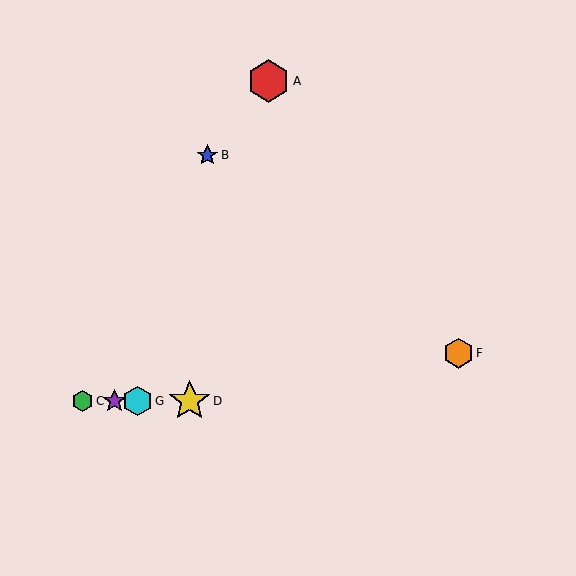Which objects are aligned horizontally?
Objects C, D, E, G are aligned horizontally.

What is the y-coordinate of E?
Object E is at y≈401.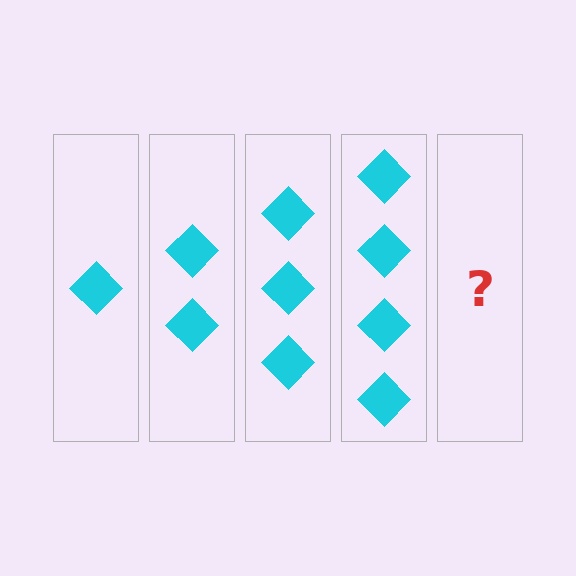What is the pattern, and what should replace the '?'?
The pattern is that each step adds one more diamond. The '?' should be 5 diamonds.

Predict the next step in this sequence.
The next step is 5 diamonds.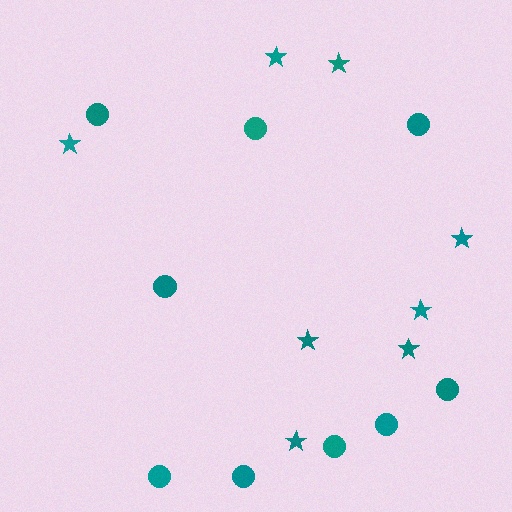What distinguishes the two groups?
There are 2 groups: one group of circles (9) and one group of stars (8).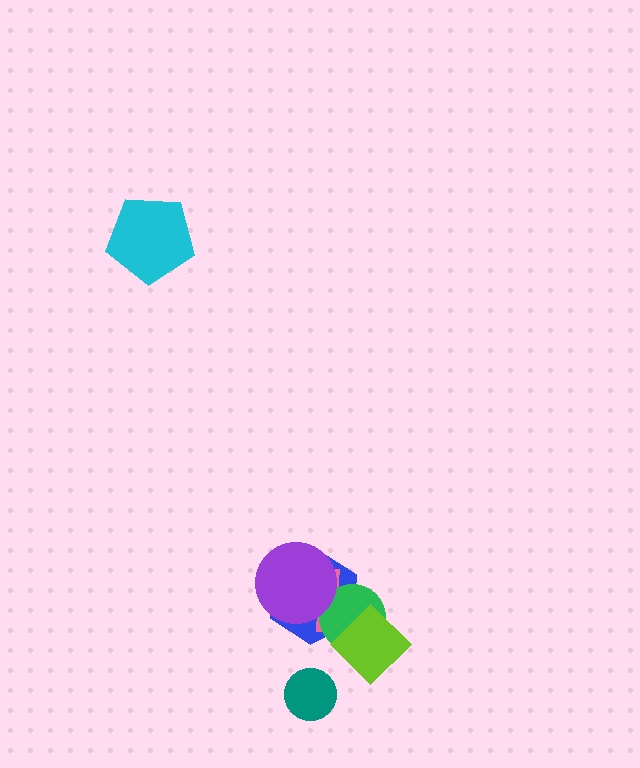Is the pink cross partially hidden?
Yes, it is partially covered by another shape.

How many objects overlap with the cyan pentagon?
0 objects overlap with the cyan pentagon.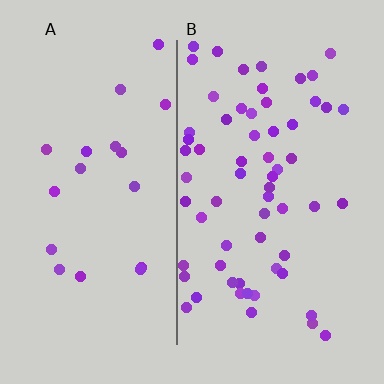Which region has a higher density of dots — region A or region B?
B (the right).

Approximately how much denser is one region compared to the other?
Approximately 3.2× — region B over region A.